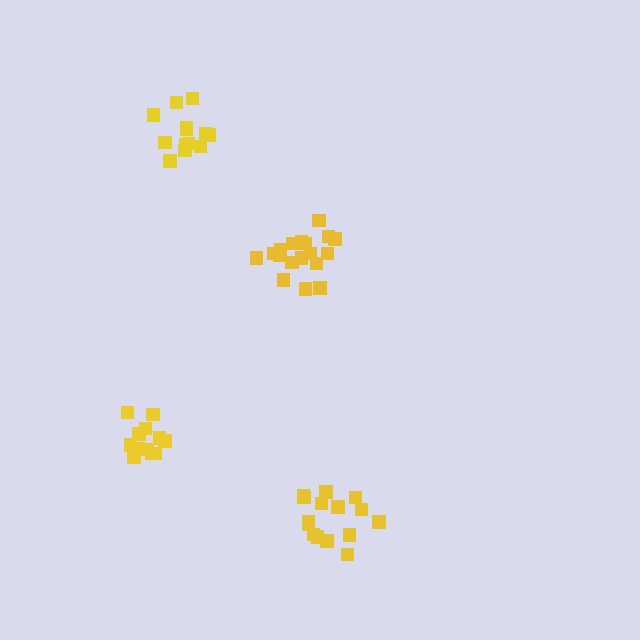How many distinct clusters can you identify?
There are 4 distinct clusters.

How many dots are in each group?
Group 1: 18 dots, Group 2: 13 dots, Group 3: 12 dots, Group 4: 15 dots (58 total).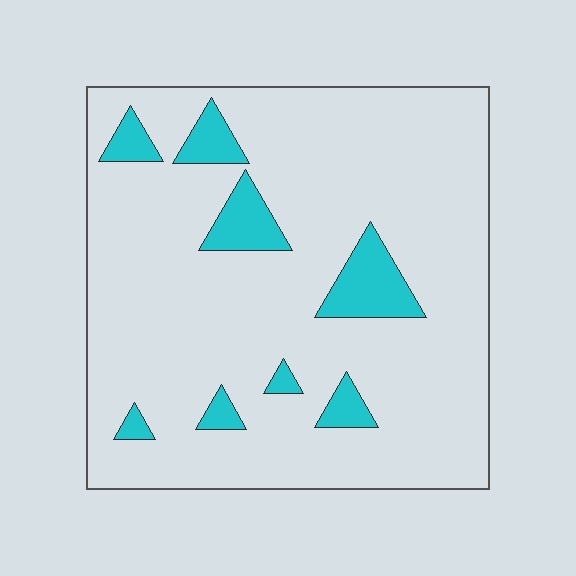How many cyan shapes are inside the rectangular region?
8.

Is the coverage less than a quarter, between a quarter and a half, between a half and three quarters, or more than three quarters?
Less than a quarter.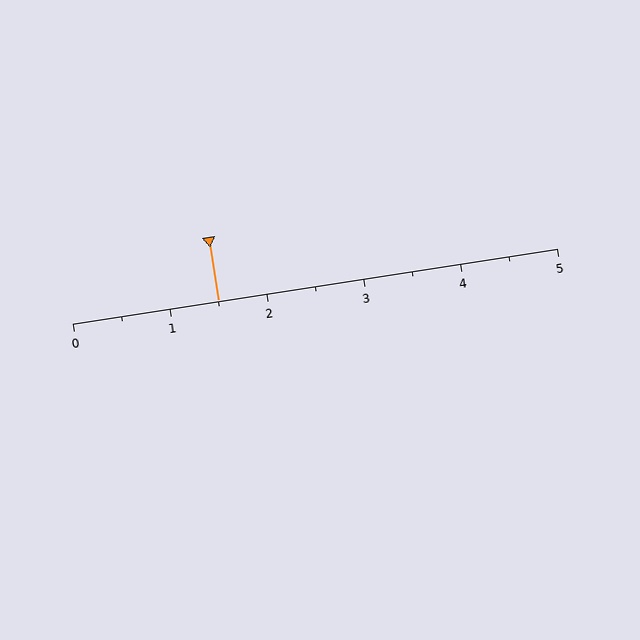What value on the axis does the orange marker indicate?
The marker indicates approximately 1.5.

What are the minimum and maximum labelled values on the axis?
The axis runs from 0 to 5.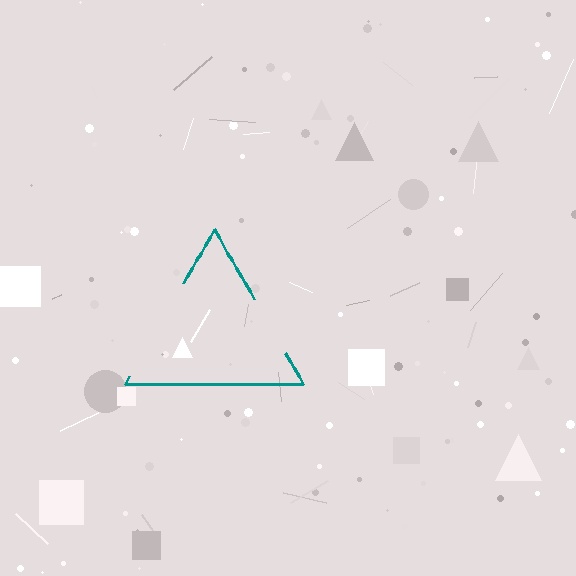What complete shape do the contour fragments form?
The contour fragments form a triangle.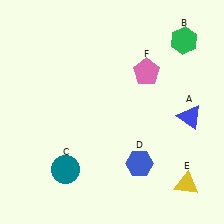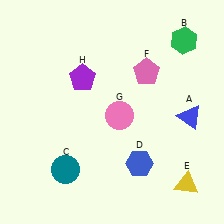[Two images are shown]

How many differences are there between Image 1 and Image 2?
There are 2 differences between the two images.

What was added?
A pink circle (G), a purple pentagon (H) were added in Image 2.